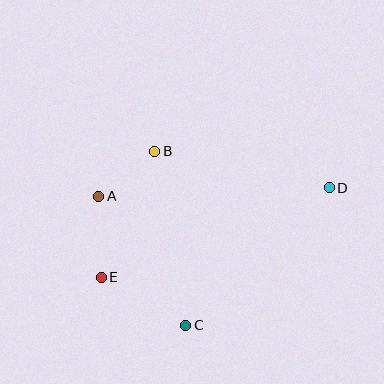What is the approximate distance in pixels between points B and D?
The distance between B and D is approximately 178 pixels.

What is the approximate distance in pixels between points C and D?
The distance between C and D is approximately 199 pixels.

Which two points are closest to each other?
Points A and B are closest to each other.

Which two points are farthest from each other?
Points D and E are farthest from each other.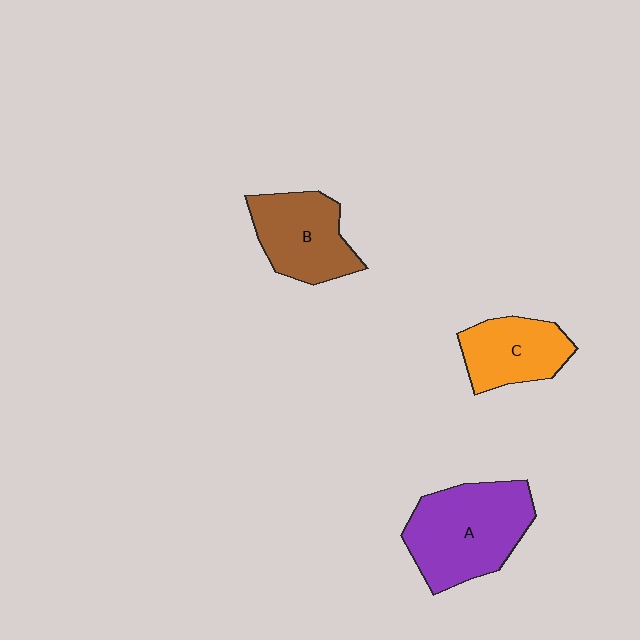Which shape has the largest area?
Shape A (purple).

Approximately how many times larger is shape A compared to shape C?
Approximately 1.6 times.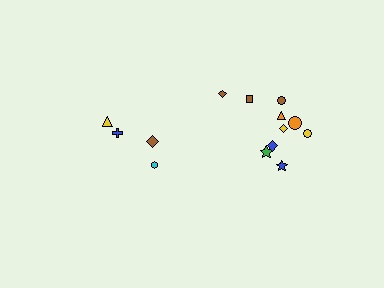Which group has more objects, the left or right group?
The right group.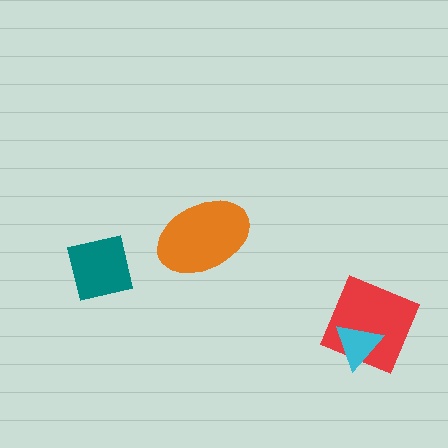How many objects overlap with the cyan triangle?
1 object overlaps with the cyan triangle.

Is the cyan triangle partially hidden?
No, no other shape covers it.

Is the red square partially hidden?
Yes, it is partially covered by another shape.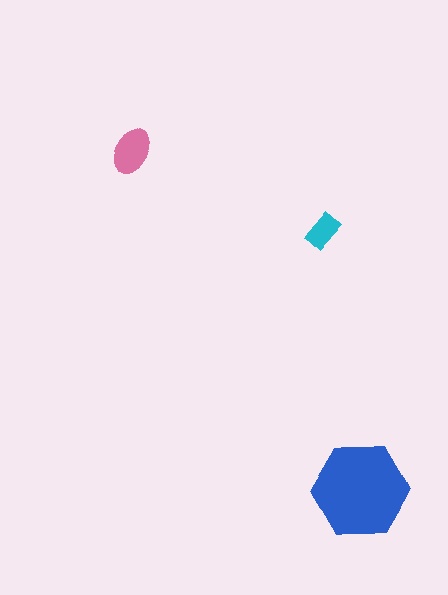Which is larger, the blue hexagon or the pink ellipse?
The blue hexagon.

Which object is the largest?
The blue hexagon.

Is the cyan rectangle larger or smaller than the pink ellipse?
Smaller.